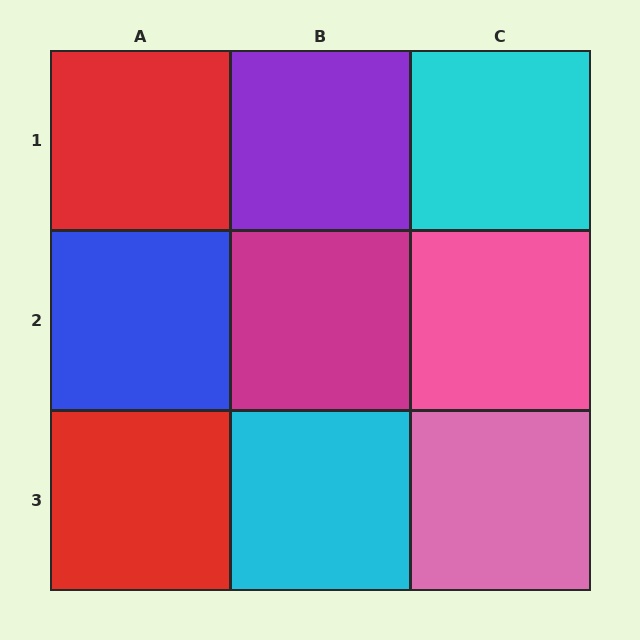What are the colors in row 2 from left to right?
Blue, magenta, pink.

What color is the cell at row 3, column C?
Pink.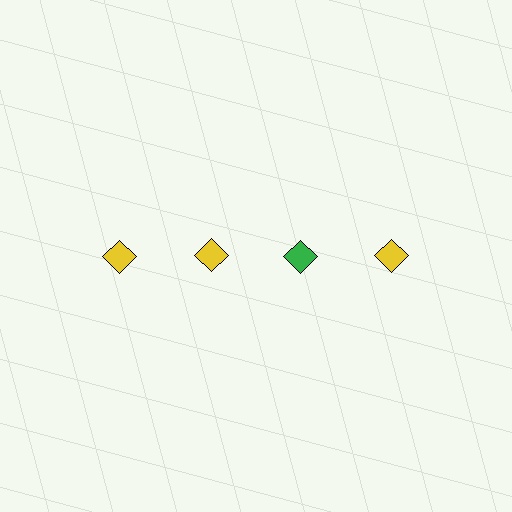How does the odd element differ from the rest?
It has a different color: green instead of yellow.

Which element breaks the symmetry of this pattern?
The green diamond in the top row, center column breaks the symmetry. All other shapes are yellow diamonds.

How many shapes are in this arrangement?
There are 4 shapes arranged in a grid pattern.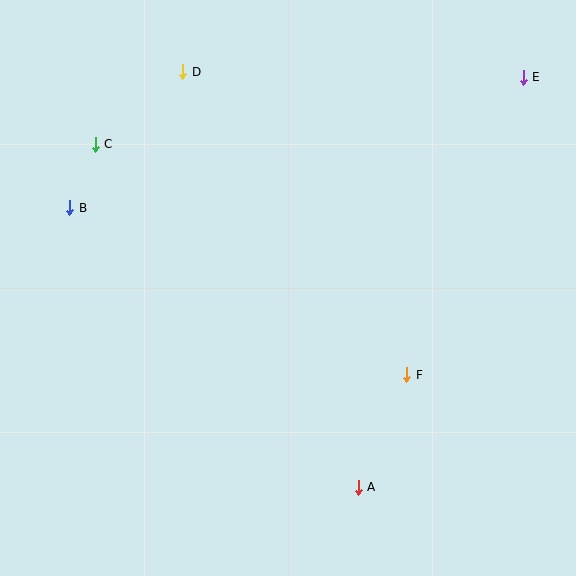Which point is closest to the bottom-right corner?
Point A is closest to the bottom-right corner.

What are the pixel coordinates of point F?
Point F is at (407, 375).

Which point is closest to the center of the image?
Point F at (407, 375) is closest to the center.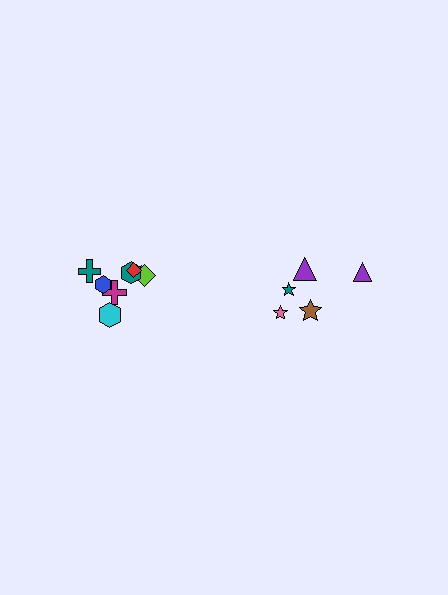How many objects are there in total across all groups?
There are 13 objects.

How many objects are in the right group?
There are 5 objects.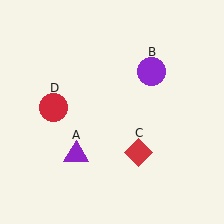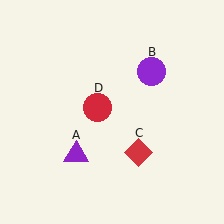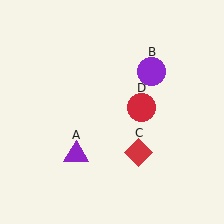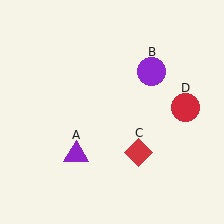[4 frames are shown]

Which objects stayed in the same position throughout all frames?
Purple triangle (object A) and purple circle (object B) and red diamond (object C) remained stationary.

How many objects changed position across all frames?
1 object changed position: red circle (object D).